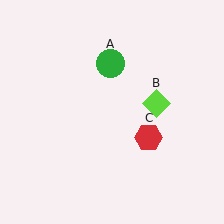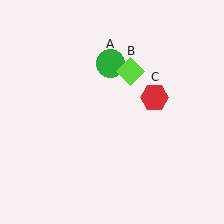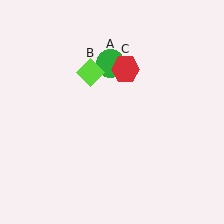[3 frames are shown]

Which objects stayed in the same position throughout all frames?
Green circle (object A) remained stationary.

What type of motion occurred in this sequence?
The lime diamond (object B), red hexagon (object C) rotated counterclockwise around the center of the scene.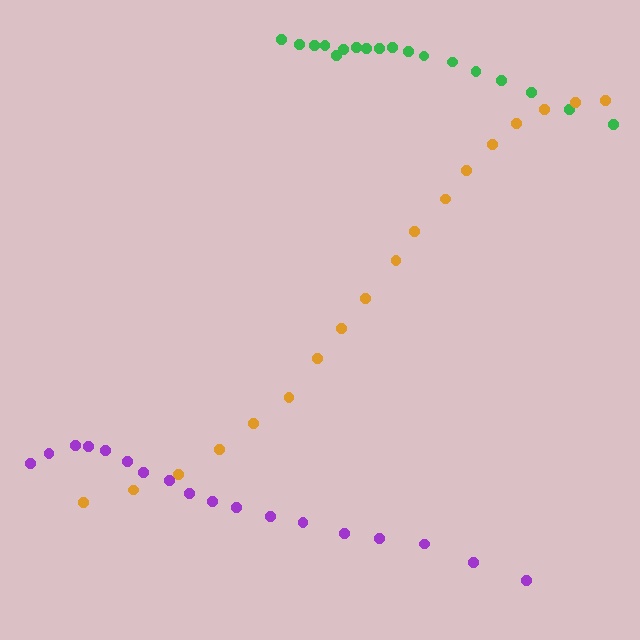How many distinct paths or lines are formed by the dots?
There are 3 distinct paths.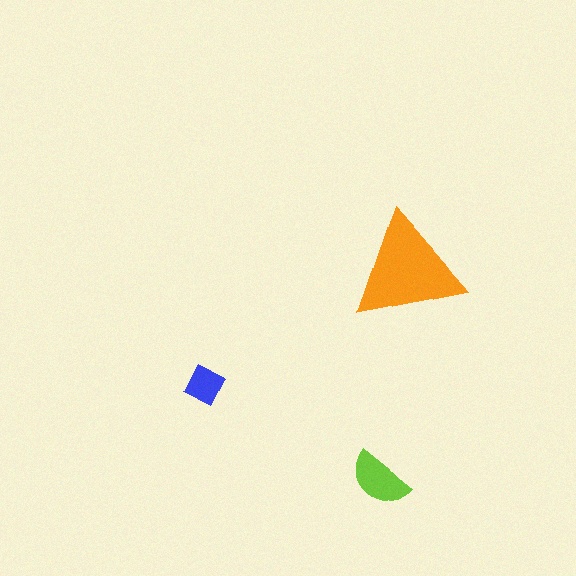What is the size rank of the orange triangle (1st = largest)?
1st.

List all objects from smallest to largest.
The blue diamond, the lime semicircle, the orange triangle.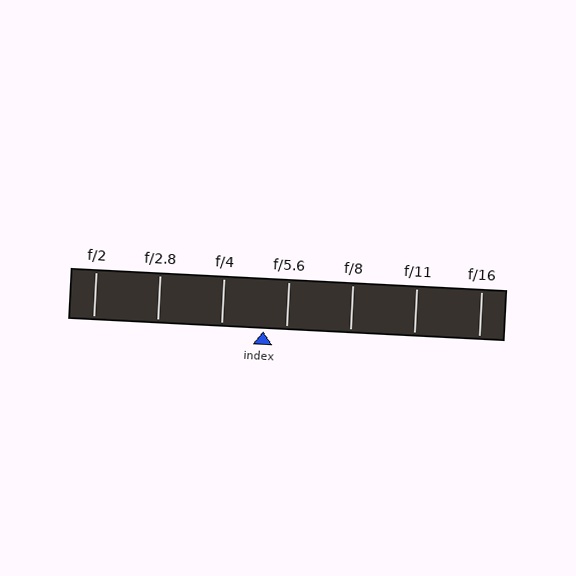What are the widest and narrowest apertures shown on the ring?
The widest aperture shown is f/2 and the narrowest is f/16.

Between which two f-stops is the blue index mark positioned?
The index mark is between f/4 and f/5.6.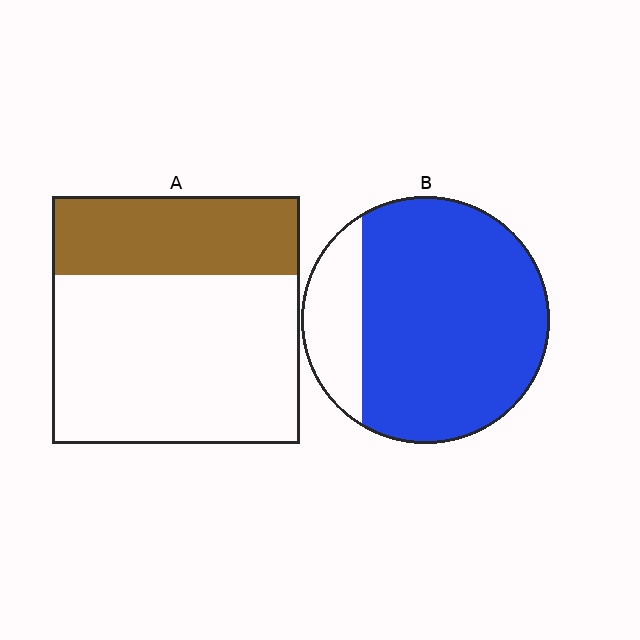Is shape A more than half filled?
No.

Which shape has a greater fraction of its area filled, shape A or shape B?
Shape B.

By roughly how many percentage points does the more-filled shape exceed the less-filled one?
By roughly 50 percentage points (B over A).